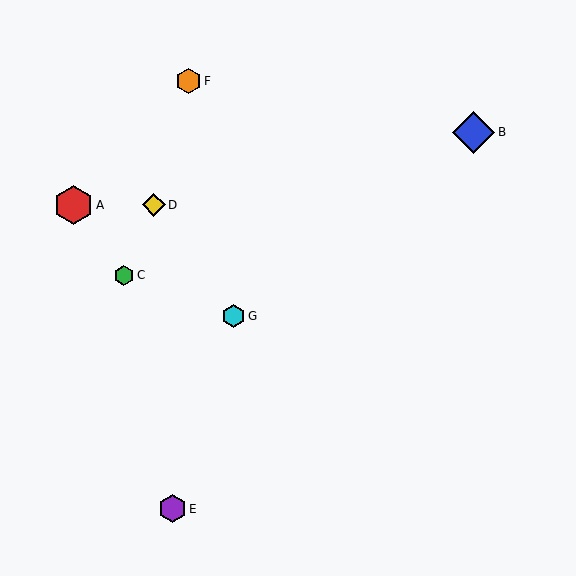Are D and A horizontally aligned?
Yes, both are at y≈205.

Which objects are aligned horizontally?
Objects A, D are aligned horizontally.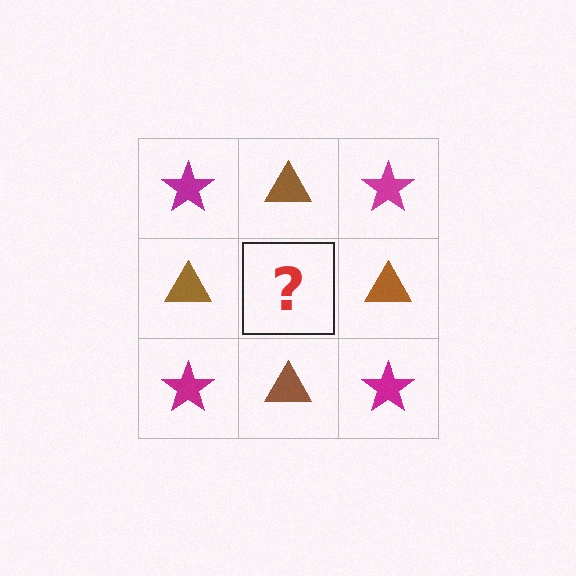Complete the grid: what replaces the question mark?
The question mark should be replaced with a magenta star.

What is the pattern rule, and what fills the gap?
The rule is that it alternates magenta star and brown triangle in a checkerboard pattern. The gap should be filled with a magenta star.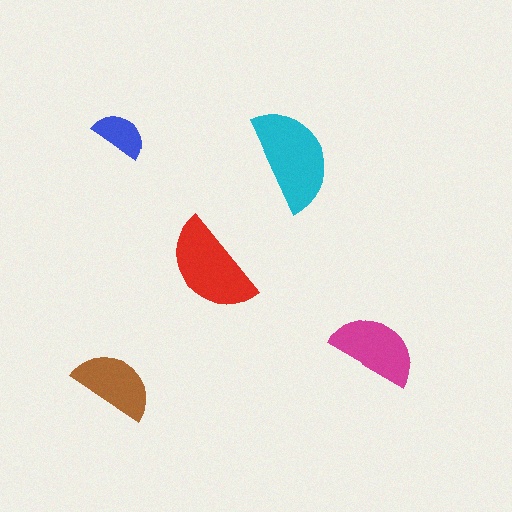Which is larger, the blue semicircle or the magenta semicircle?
The magenta one.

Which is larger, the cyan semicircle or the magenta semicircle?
The cyan one.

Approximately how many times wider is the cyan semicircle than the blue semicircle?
About 2 times wider.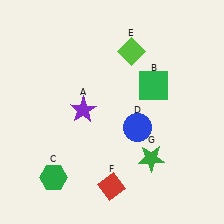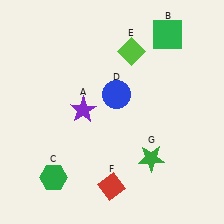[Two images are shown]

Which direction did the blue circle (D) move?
The blue circle (D) moved up.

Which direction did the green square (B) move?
The green square (B) moved up.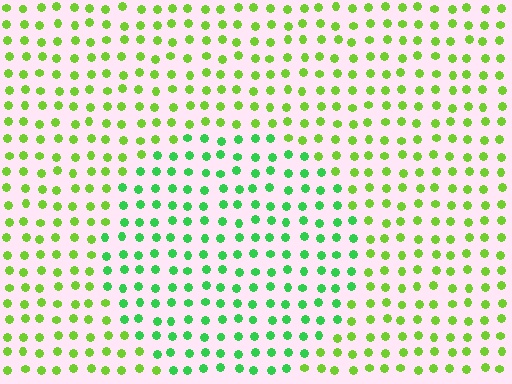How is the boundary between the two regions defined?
The boundary is defined purely by a slight shift in hue (about 36 degrees). Spacing, size, and orientation are identical on both sides.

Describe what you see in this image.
The image is filled with small lime elements in a uniform arrangement. A circle-shaped region is visible where the elements are tinted to a slightly different hue, forming a subtle color boundary.